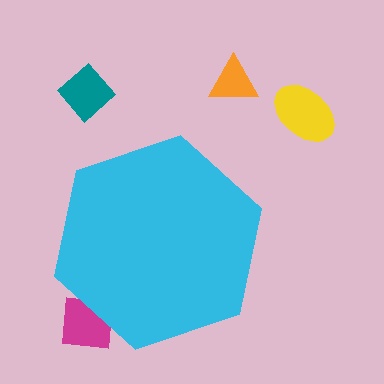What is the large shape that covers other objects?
A cyan hexagon.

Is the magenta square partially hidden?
Yes, the magenta square is partially hidden behind the cyan hexagon.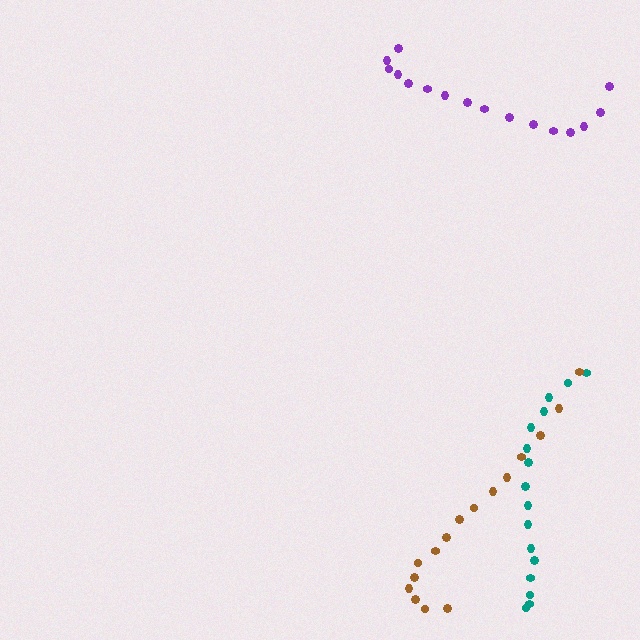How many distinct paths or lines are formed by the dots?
There are 3 distinct paths.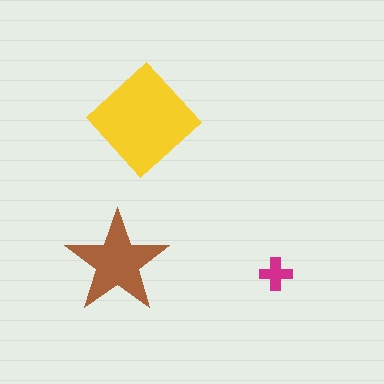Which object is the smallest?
The magenta cross.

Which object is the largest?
The yellow diamond.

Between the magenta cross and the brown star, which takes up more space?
The brown star.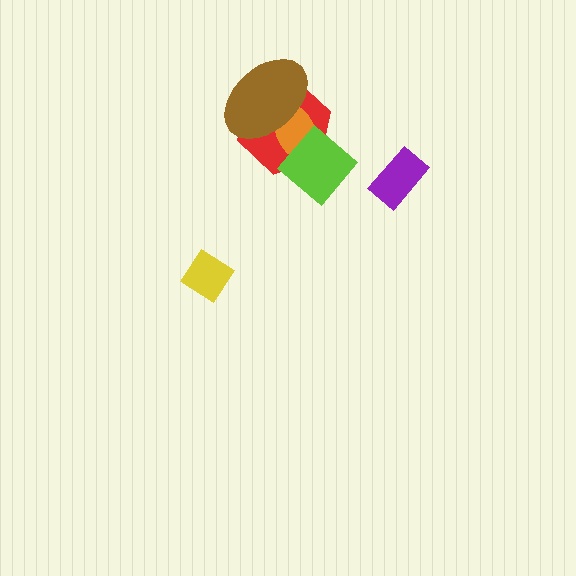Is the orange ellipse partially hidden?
Yes, it is partially covered by another shape.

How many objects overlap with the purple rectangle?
0 objects overlap with the purple rectangle.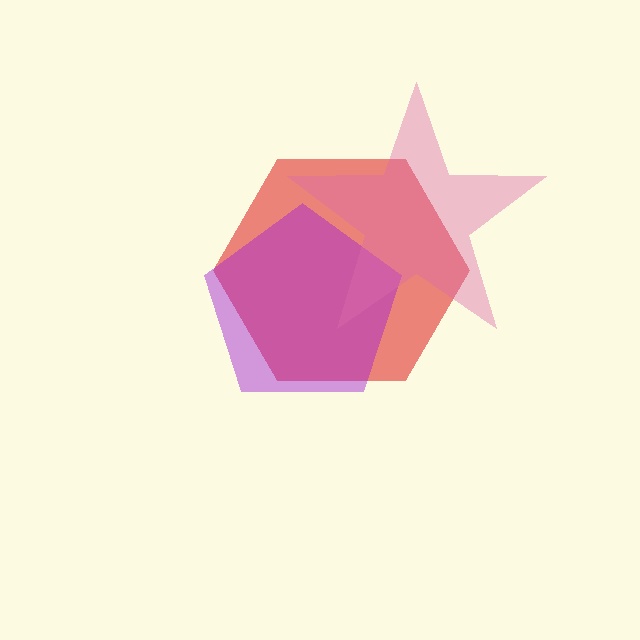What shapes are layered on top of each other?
The layered shapes are: a red hexagon, a purple pentagon, a pink star.